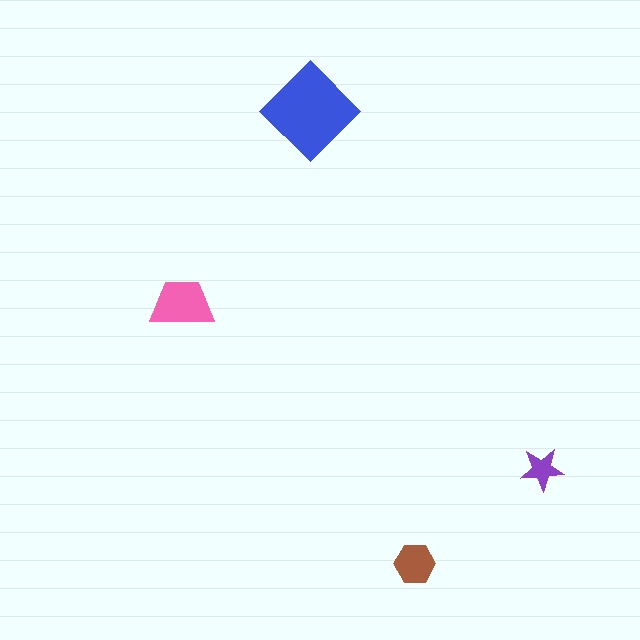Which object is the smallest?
The purple star.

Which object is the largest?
The blue diamond.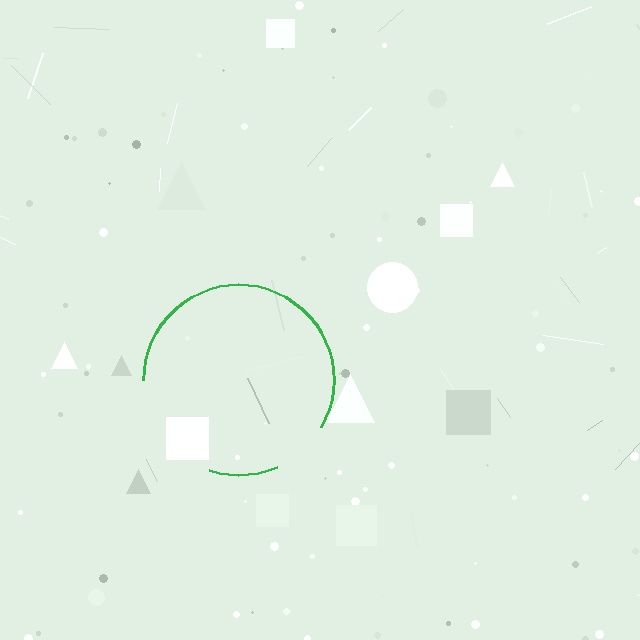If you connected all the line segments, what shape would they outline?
They would outline a circle.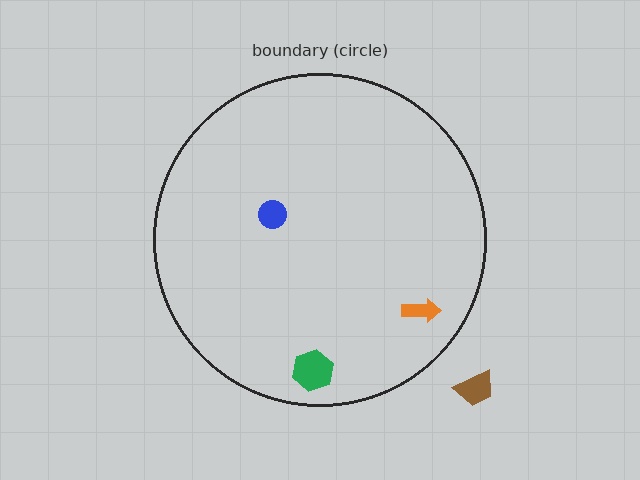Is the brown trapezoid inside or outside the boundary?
Outside.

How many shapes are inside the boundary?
3 inside, 1 outside.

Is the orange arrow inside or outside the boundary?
Inside.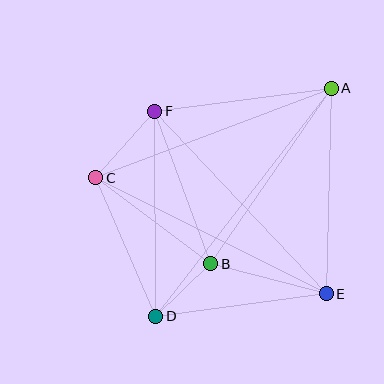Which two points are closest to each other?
Points B and D are closest to each other.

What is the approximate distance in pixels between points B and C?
The distance between B and C is approximately 144 pixels.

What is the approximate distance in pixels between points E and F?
The distance between E and F is approximately 250 pixels.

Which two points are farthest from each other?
Points A and D are farthest from each other.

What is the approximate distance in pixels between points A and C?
The distance between A and C is approximately 252 pixels.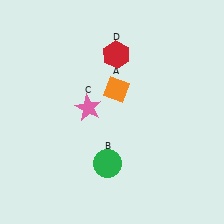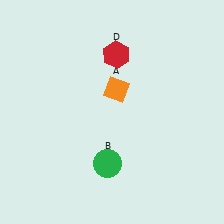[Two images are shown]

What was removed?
The pink star (C) was removed in Image 2.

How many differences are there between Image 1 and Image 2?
There is 1 difference between the two images.